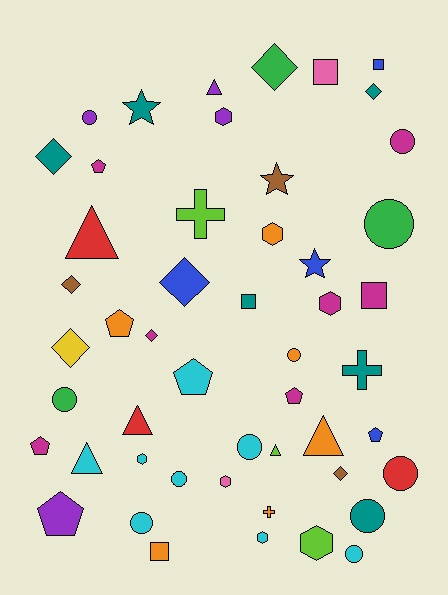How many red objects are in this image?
There are 3 red objects.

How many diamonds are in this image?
There are 8 diamonds.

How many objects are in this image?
There are 50 objects.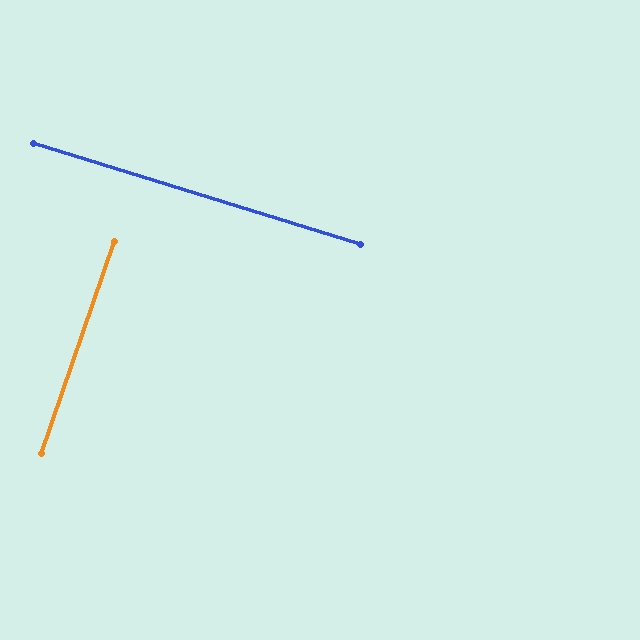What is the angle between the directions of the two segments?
Approximately 88 degrees.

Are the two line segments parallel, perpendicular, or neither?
Perpendicular — they meet at approximately 88°.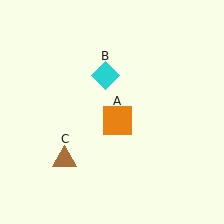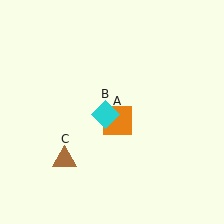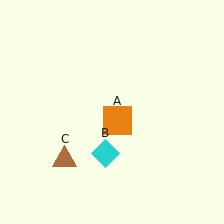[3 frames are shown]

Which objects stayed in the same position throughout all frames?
Orange square (object A) and brown triangle (object C) remained stationary.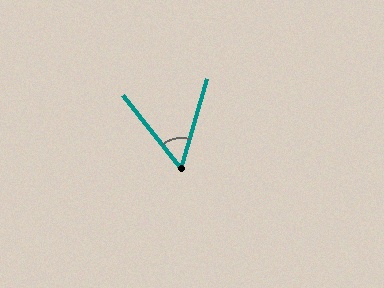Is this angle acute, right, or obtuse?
It is acute.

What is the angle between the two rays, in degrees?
Approximately 55 degrees.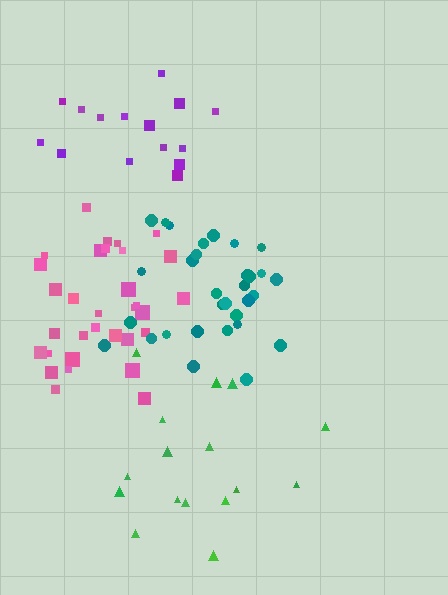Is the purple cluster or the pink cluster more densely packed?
Pink.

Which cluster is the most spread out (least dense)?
Green.